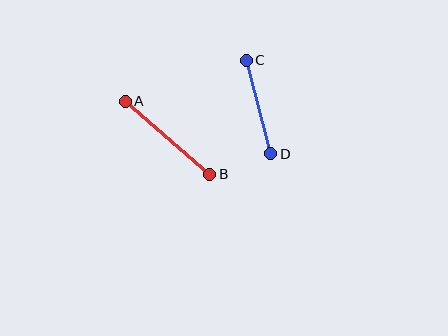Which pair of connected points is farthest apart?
Points A and B are farthest apart.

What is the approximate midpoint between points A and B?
The midpoint is at approximately (167, 138) pixels.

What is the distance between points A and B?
The distance is approximately 112 pixels.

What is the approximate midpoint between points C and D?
The midpoint is at approximately (258, 107) pixels.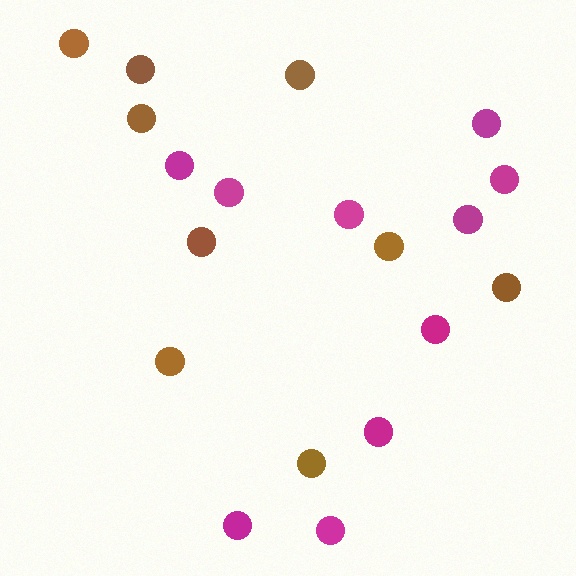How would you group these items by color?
There are 2 groups: one group of brown circles (9) and one group of magenta circles (10).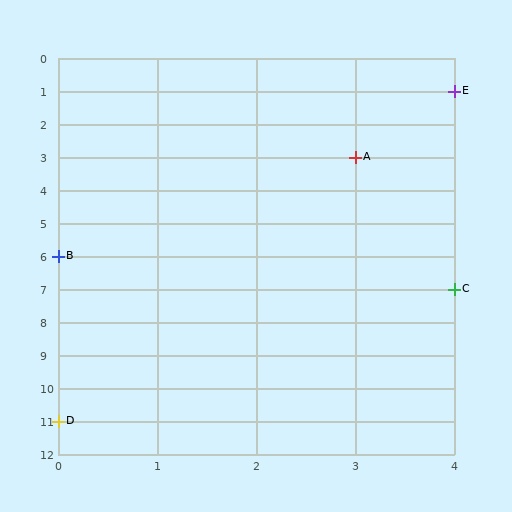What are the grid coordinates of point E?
Point E is at grid coordinates (4, 1).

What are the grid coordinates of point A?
Point A is at grid coordinates (3, 3).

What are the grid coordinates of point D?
Point D is at grid coordinates (0, 11).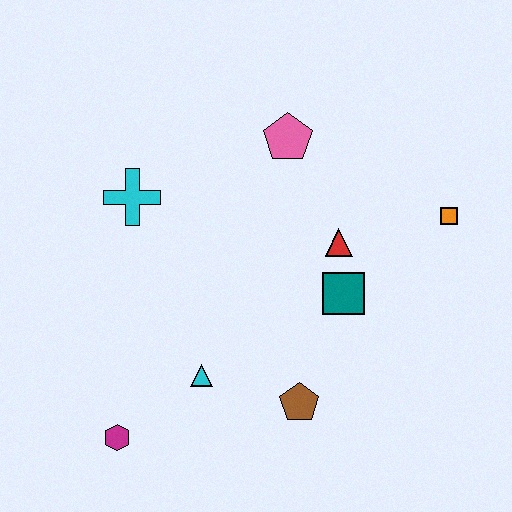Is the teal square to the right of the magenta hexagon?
Yes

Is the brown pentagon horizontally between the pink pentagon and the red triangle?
Yes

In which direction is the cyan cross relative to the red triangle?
The cyan cross is to the left of the red triangle.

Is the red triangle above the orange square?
No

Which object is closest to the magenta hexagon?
The cyan triangle is closest to the magenta hexagon.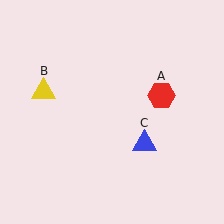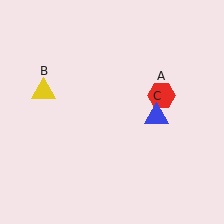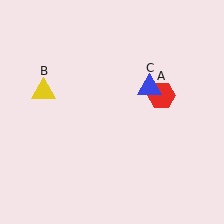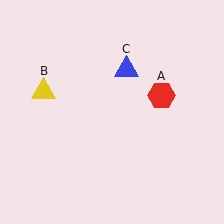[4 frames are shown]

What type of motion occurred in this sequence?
The blue triangle (object C) rotated counterclockwise around the center of the scene.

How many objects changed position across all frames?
1 object changed position: blue triangle (object C).